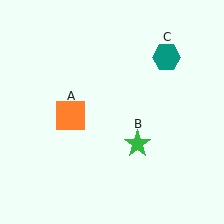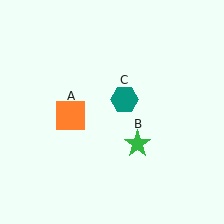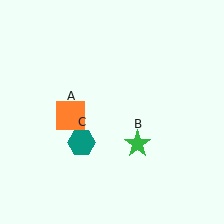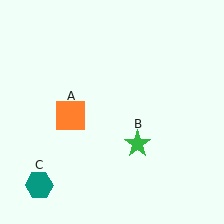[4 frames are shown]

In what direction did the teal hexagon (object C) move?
The teal hexagon (object C) moved down and to the left.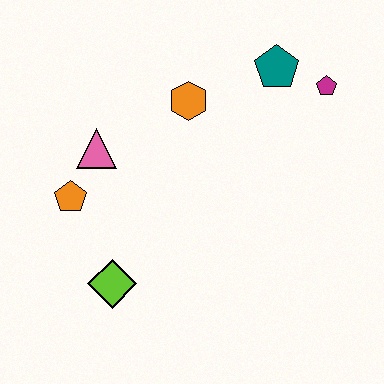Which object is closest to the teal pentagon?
The magenta pentagon is closest to the teal pentagon.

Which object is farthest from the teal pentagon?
The lime diamond is farthest from the teal pentagon.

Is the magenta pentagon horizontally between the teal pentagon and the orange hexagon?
No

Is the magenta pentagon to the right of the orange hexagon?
Yes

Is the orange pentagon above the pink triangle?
No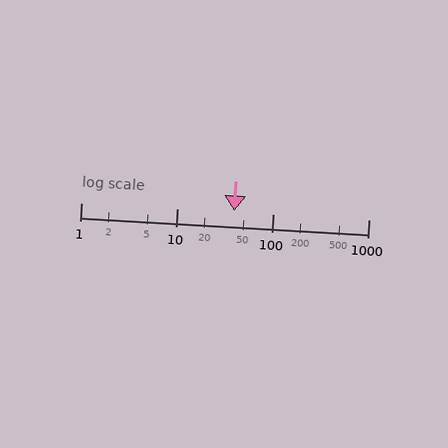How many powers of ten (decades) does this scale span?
The scale spans 3 decades, from 1 to 1000.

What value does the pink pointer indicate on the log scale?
The pointer indicates approximately 40.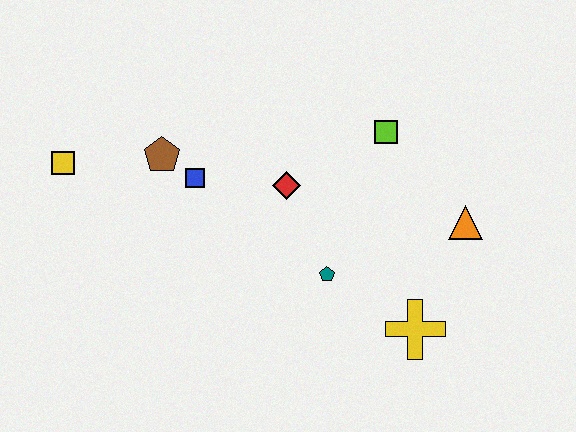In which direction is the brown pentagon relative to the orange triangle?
The brown pentagon is to the left of the orange triangle.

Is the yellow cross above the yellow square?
No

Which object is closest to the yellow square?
The brown pentagon is closest to the yellow square.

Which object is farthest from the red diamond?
The yellow square is farthest from the red diamond.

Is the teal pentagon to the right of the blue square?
Yes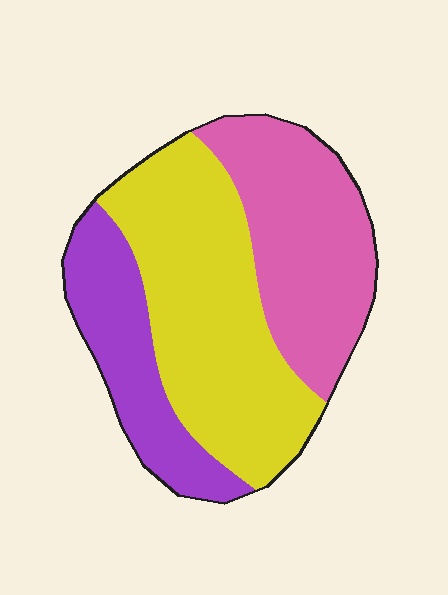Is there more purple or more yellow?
Yellow.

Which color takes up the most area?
Yellow, at roughly 45%.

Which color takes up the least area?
Purple, at roughly 20%.